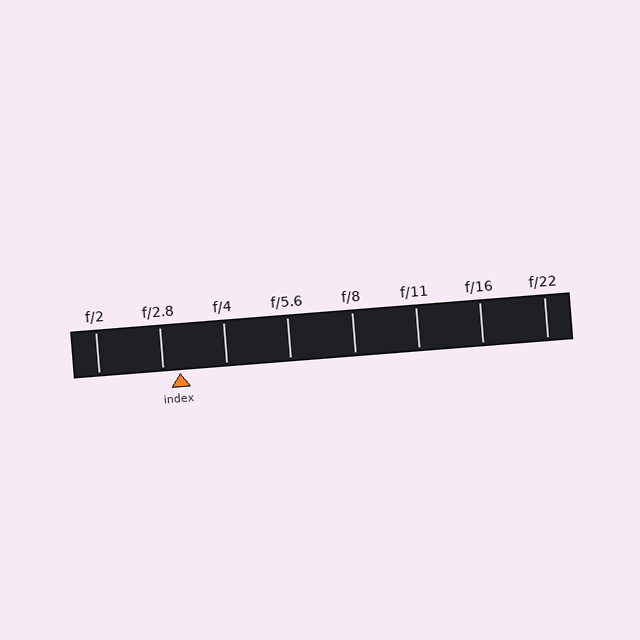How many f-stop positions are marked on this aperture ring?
There are 8 f-stop positions marked.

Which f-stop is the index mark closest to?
The index mark is closest to f/2.8.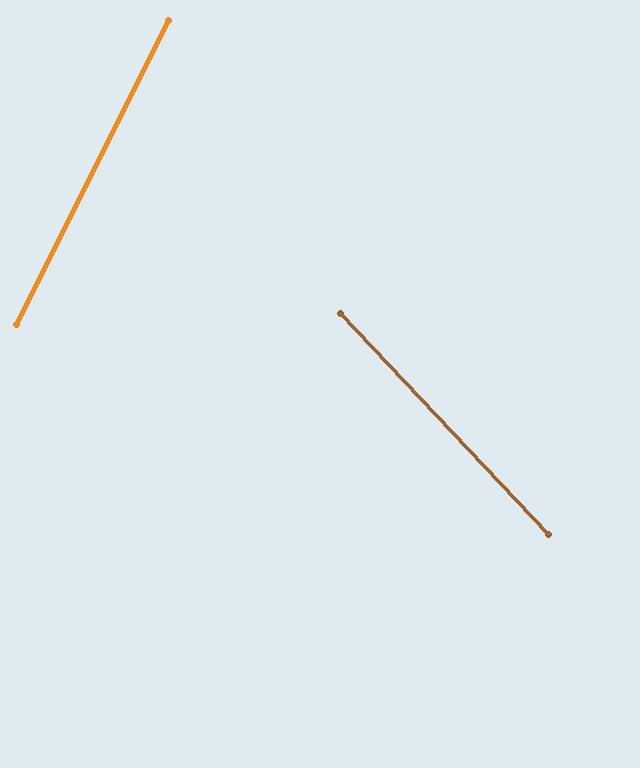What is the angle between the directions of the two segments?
Approximately 70 degrees.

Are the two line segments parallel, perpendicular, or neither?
Neither parallel nor perpendicular — they differ by about 70°.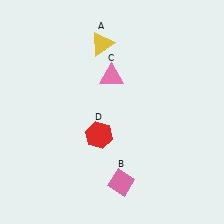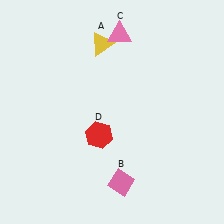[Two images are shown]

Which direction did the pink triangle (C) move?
The pink triangle (C) moved up.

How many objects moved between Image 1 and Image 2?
1 object moved between the two images.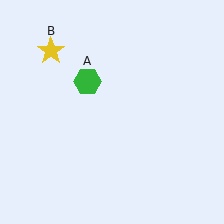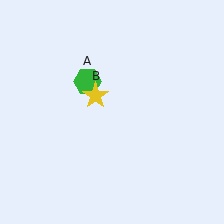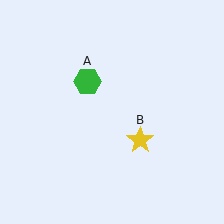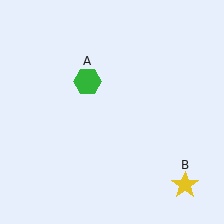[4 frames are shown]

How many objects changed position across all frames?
1 object changed position: yellow star (object B).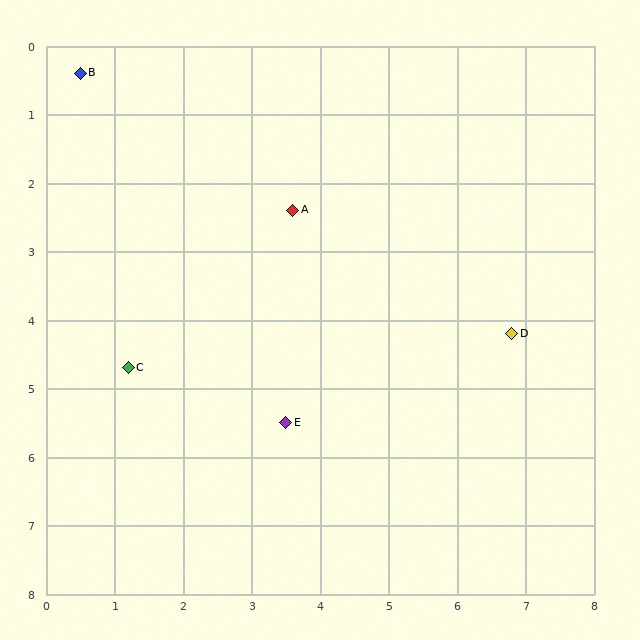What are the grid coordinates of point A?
Point A is at approximately (3.6, 2.4).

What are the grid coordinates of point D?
Point D is at approximately (6.8, 4.2).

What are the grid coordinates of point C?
Point C is at approximately (1.2, 4.7).